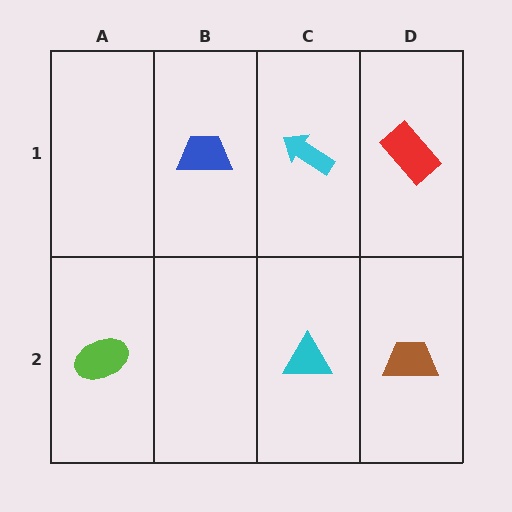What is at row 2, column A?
A lime ellipse.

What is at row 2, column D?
A brown trapezoid.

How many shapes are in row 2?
3 shapes.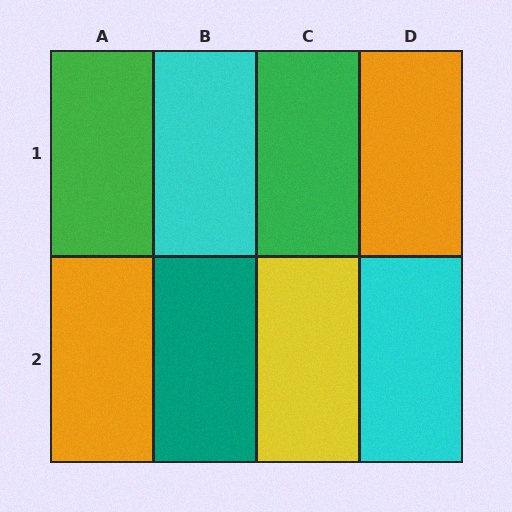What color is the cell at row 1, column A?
Green.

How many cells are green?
2 cells are green.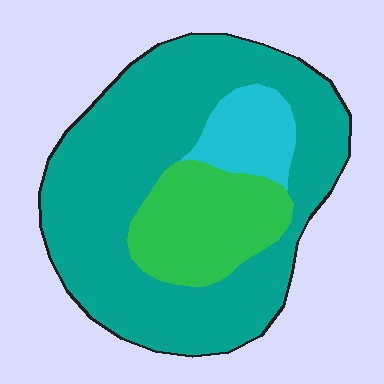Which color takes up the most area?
Teal, at roughly 70%.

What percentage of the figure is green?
Green takes up less than a quarter of the figure.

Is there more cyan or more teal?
Teal.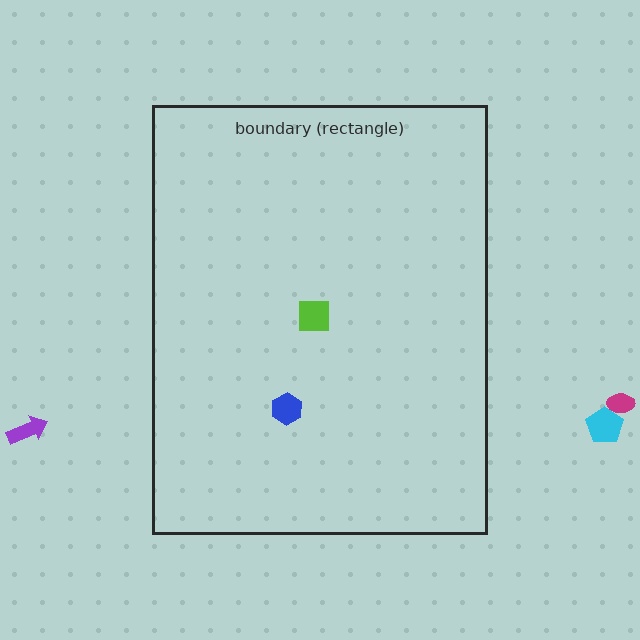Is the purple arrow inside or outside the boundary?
Outside.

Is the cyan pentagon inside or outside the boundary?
Outside.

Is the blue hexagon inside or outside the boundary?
Inside.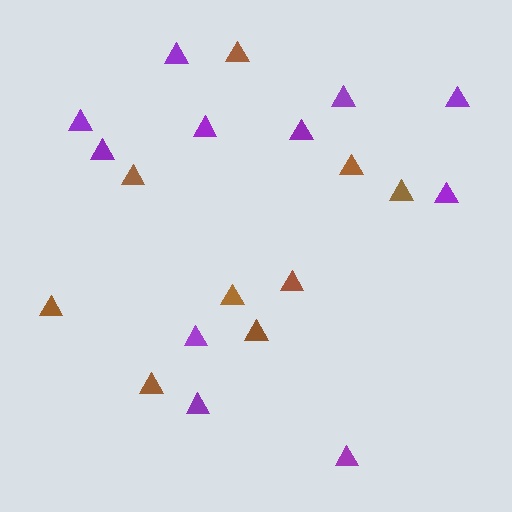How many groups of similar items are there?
There are 2 groups: one group of brown triangles (9) and one group of purple triangles (11).